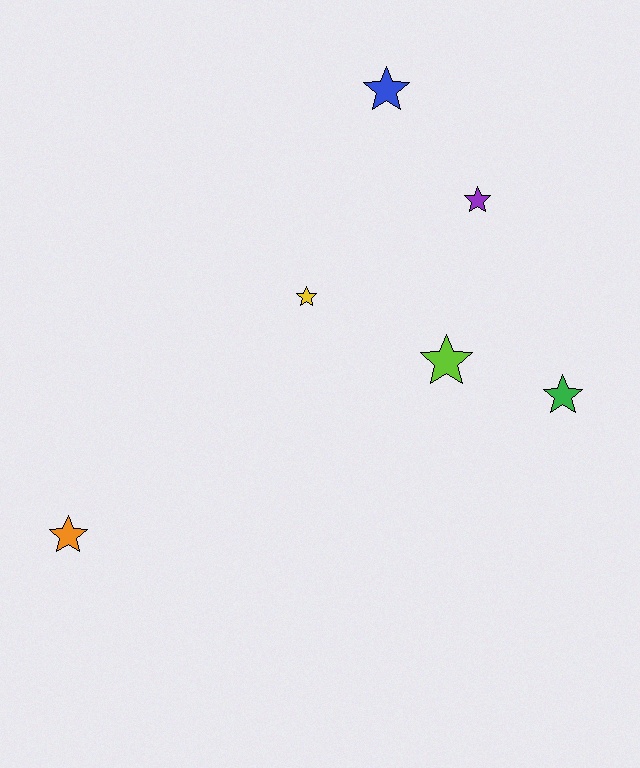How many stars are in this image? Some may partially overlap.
There are 6 stars.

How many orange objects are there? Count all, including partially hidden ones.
There is 1 orange object.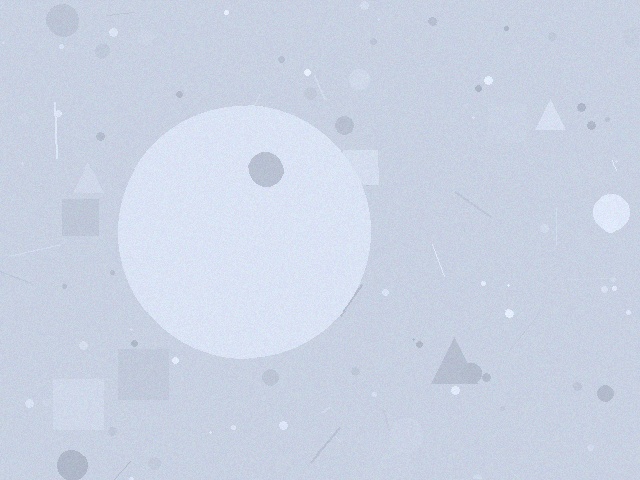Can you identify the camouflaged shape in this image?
The camouflaged shape is a circle.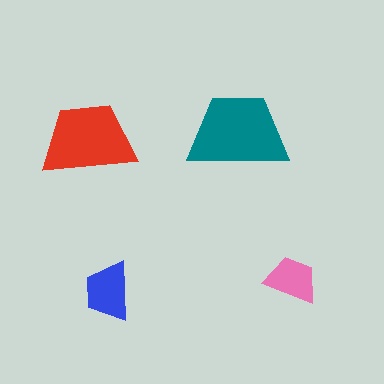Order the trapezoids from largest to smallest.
the teal one, the red one, the blue one, the pink one.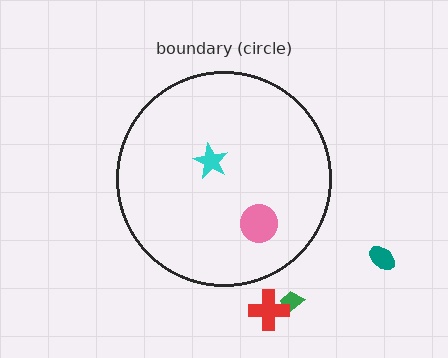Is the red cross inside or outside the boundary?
Outside.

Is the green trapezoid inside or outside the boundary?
Outside.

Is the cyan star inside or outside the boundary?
Inside.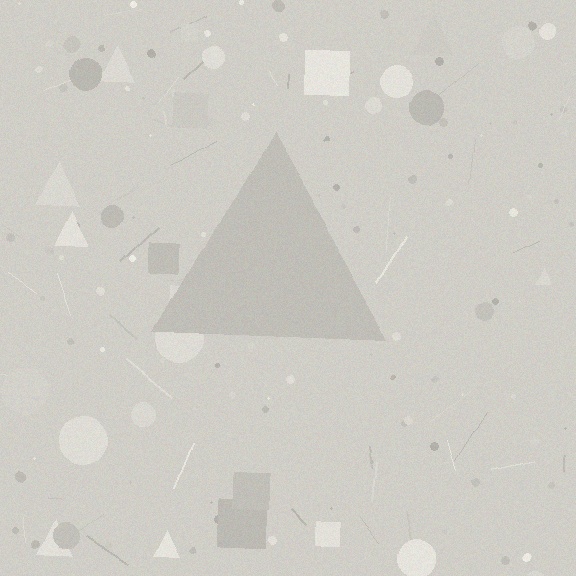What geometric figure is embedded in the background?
A triangle is embedded in the background.